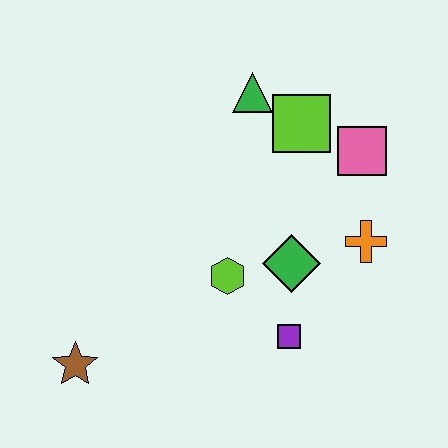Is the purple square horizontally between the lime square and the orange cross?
No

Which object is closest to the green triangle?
The lime square is closest to the green triangle.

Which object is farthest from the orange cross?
The brown star is farthest from the orange cross.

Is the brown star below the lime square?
Yes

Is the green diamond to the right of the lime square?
No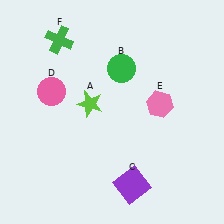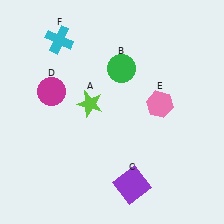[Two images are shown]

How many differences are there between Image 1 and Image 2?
There are 2 differences between the two images.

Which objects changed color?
D changed from pink to magenta. F changed from green to cyan.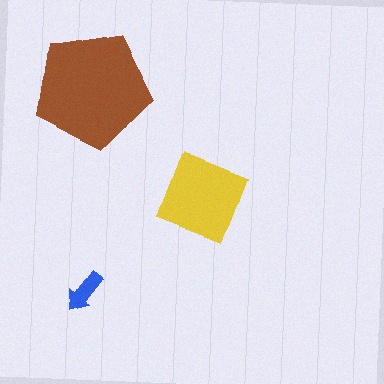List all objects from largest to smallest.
The brown pentagon, the yellow diamond, the blue arrow.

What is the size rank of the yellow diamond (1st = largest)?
2nd.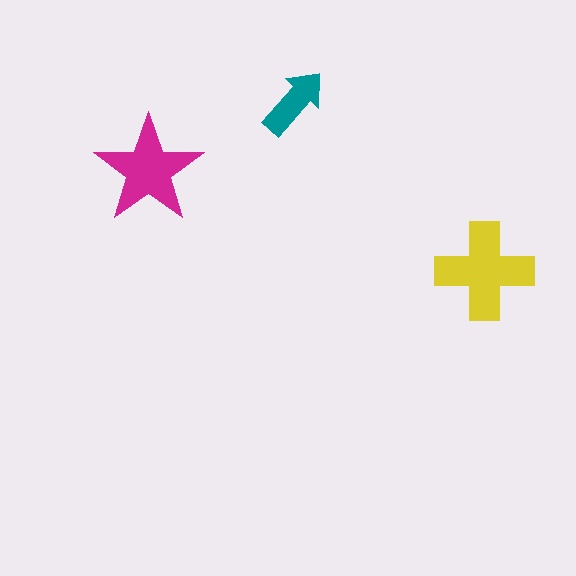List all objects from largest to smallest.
The yellow cross, the magenta star, the teal arrow.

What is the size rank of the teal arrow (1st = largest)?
3rd.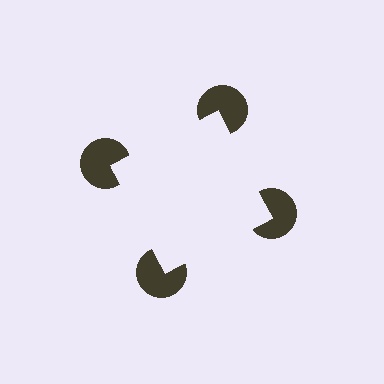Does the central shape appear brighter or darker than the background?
It typically appears slightly brighter than the background, even though no actual brightness change is drawn.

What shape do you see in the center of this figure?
An illusory square — its edges are inferred from the aligned wedge cuts in the pac-man discs, not physically drawn.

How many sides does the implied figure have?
4 sides.